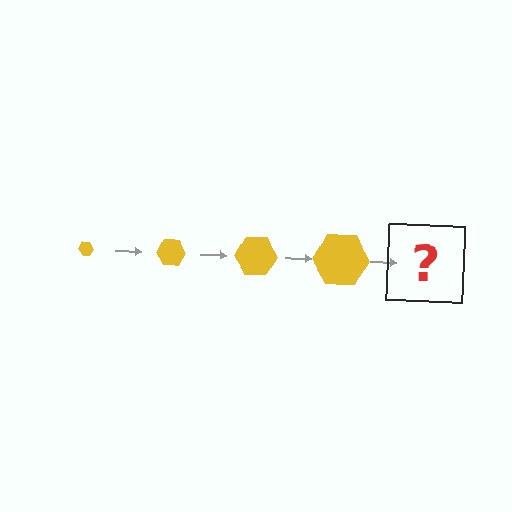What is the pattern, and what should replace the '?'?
The pattern is that the hexagon gets progressively larger each step. The '?' should be a yellow hexagon, larger than the previous one.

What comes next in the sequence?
The next element should be a yellow hexagon, larger than the previous one.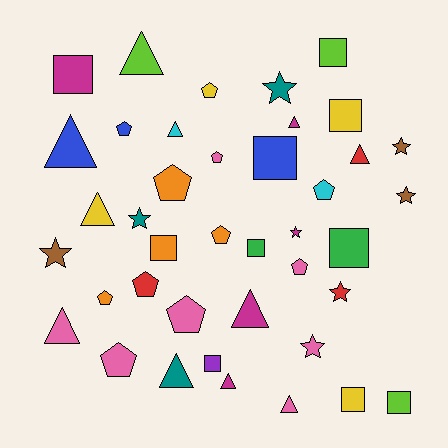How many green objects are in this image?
There are 2 green objects.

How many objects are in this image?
There are 40 objects.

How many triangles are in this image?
There are 11 triangles.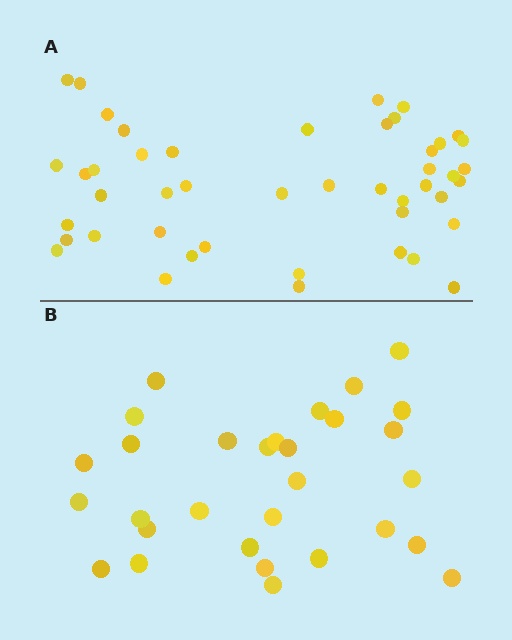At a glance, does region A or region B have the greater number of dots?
Region A (the top region) has more dots.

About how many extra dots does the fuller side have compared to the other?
Region A has approximately 15 more dots than region B.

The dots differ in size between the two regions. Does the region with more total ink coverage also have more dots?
No. Region B has more total ink coverage because its dots are larger, but region A actually contains more individual dots. Total area can be misleading — the number of items is what matters here.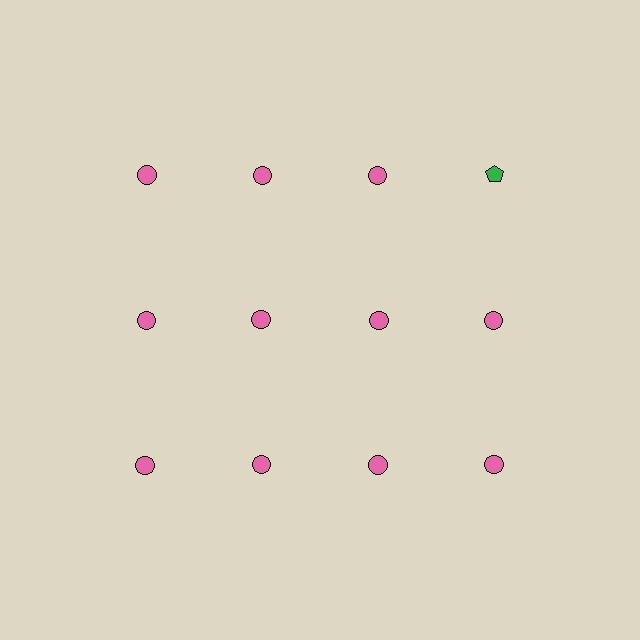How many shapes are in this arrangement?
There are 12 shapes arranged in a grid pattern.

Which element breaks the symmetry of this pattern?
The green pentagon in the top row, second from right column breaks the symmetry. All other shapes are pink circles.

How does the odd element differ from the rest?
It differs in both color (green instead of pink) and shape (pentagon instead of circle).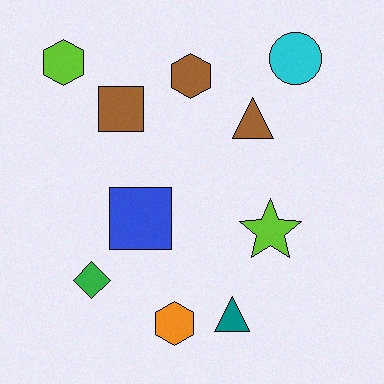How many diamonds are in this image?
There is 1 diamond.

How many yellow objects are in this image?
There are no yellow objects.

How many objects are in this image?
There are 10 objects.